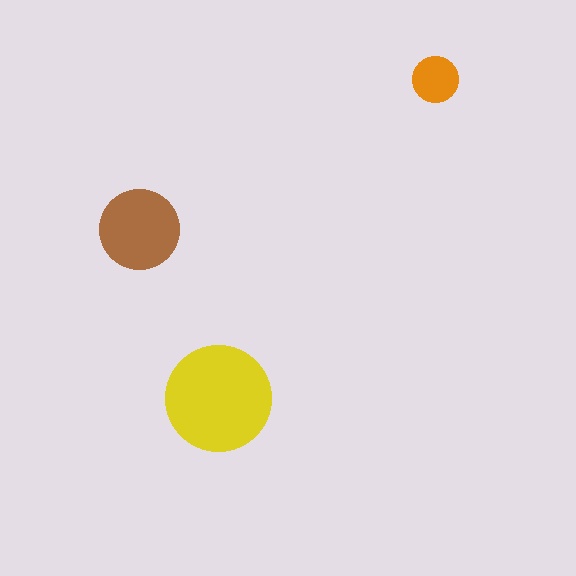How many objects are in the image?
There are 3 objects in the image.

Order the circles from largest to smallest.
the yellow one, the brown one, the orange one.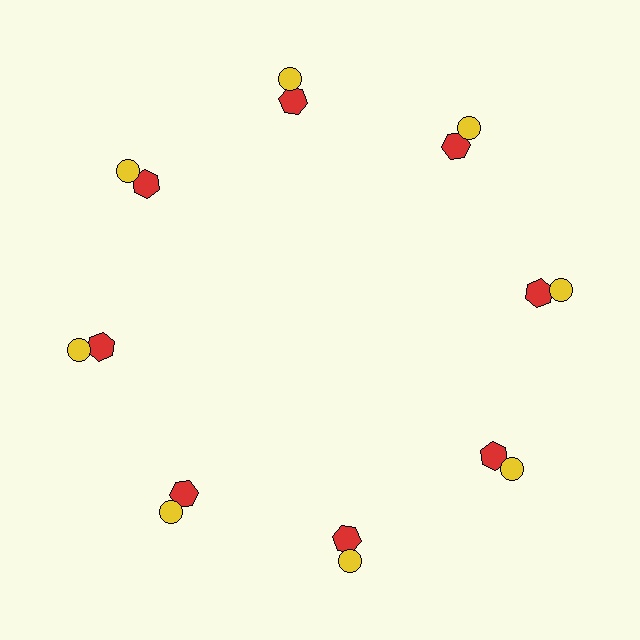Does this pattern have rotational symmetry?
Yes, this pattern has 8-fold rotational symmetry. It looks the same after rotating 45 degrees around the center.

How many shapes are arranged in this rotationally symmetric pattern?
There are 16 shapes, arranged in 8 groups of 2.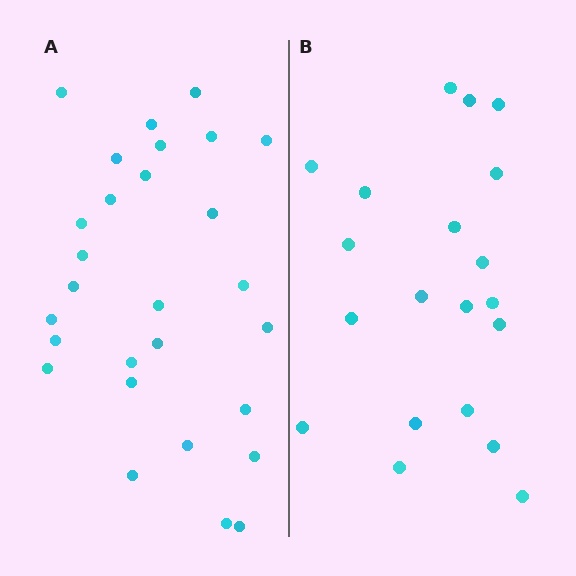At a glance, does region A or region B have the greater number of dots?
Region A (the left region) has more dots.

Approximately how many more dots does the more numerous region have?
Region A has roughly 8 or so more dots than region B.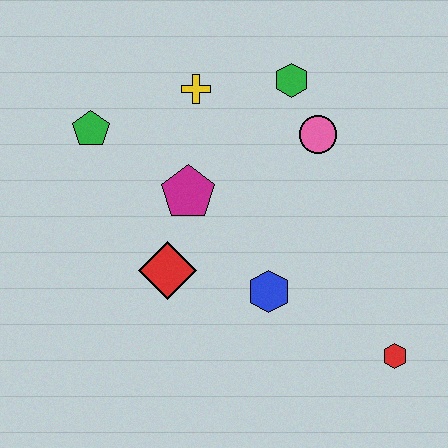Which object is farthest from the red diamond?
The red hexagon is farthest from the red diamond.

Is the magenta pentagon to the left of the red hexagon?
Yes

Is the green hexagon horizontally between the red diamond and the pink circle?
Yes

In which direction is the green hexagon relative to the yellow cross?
The green hexagon is to the right of the yellow cross.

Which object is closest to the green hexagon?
The pink circle is closest to the green hexagon.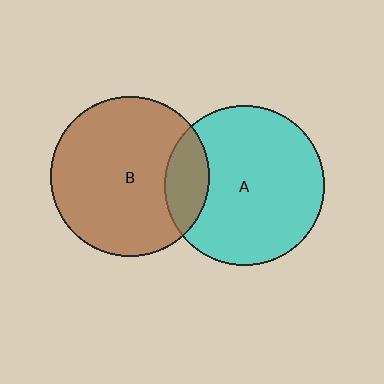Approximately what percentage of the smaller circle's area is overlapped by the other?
Approximately 15%.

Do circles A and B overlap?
Yes.